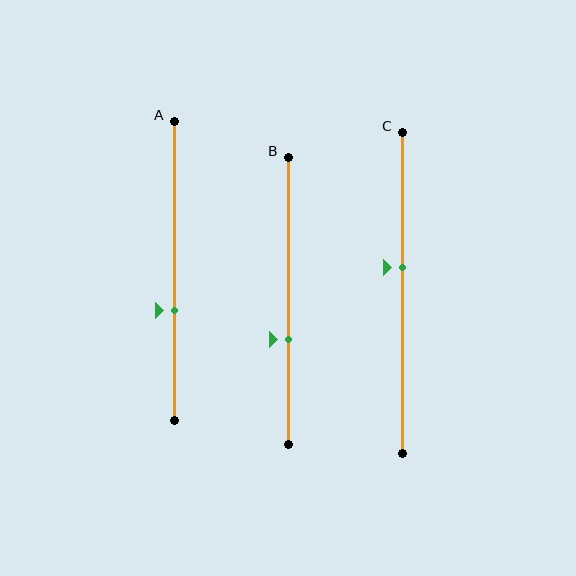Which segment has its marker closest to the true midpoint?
Segment C has its marker closest to the true midpoint.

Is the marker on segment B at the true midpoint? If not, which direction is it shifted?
No, the marker on segment B is shifted downward by about 13% of the segment length.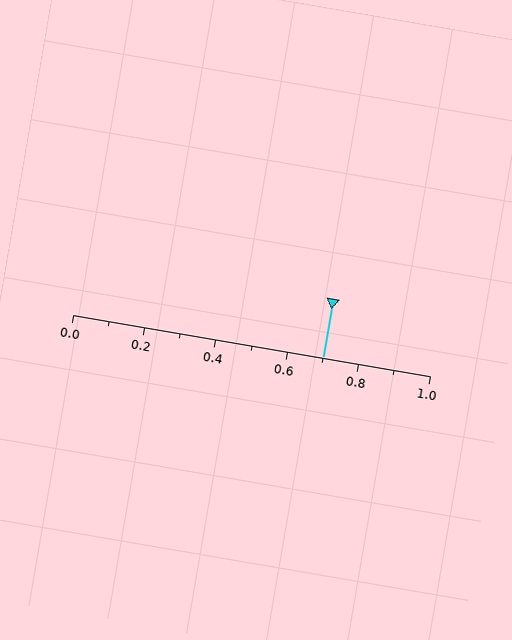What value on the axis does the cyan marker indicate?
The marker indicates approximately 0.7.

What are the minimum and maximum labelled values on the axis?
The axis runs from 0.0 to 1.0.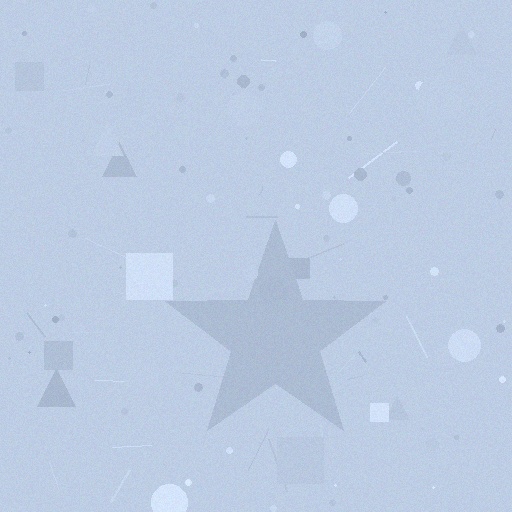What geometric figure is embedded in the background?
A star is embedded in the background.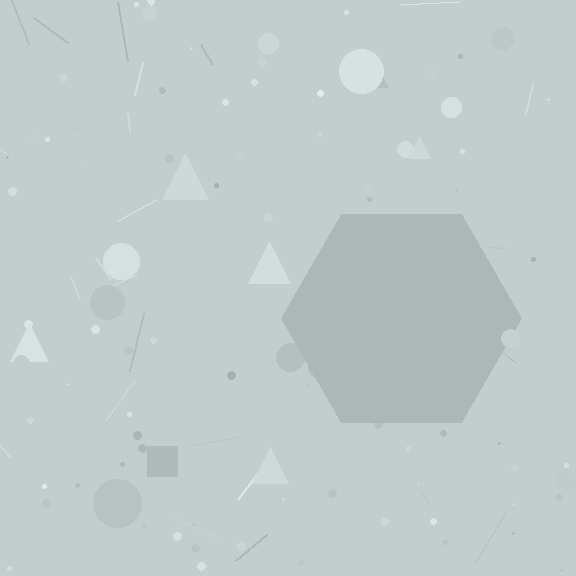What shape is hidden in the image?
A hexagon is hidden in the image.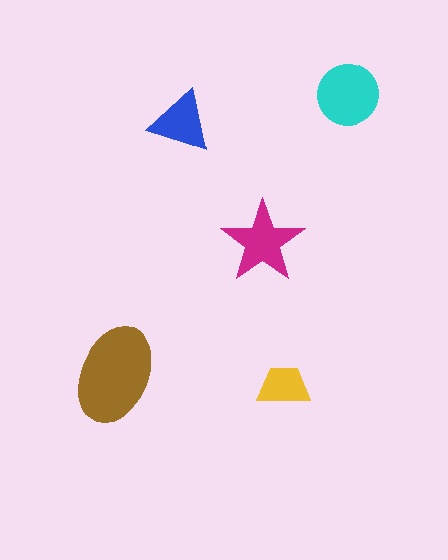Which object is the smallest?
The yellow trapezoid.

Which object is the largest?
The brown ellipse.